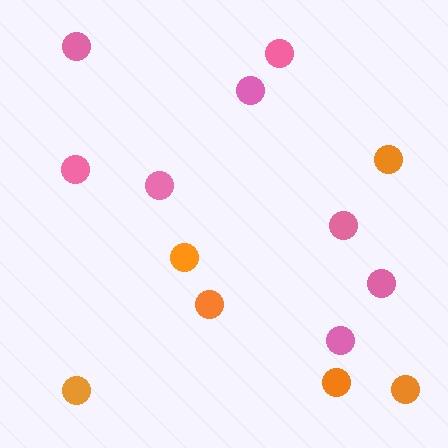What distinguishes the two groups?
There are 2 groups: one group of orange circles (6) and one group of pink circles (8).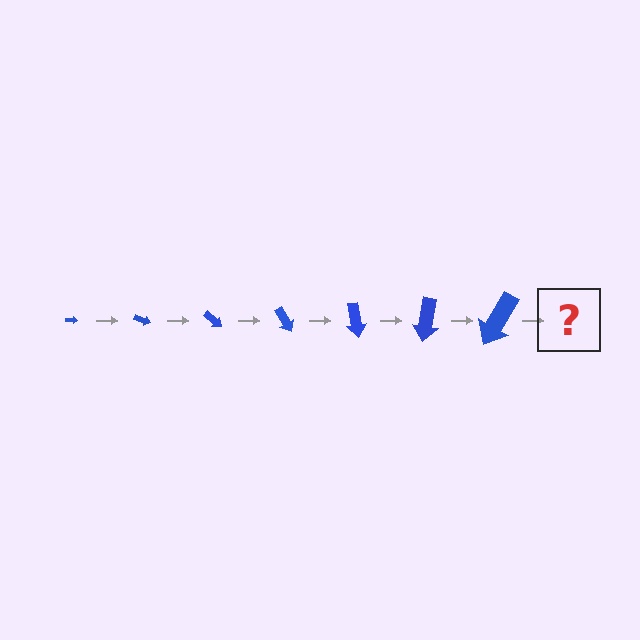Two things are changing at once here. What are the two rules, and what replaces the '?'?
The two rules are that the arrow grows larger each step and it rotates 20 degrees each step. The '?' should be an arrow, larger than the previous one and rotated 140 degrees from the start.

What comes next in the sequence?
The next element should be an arrow, larger than the previous one and rotated 140 degrees from the start.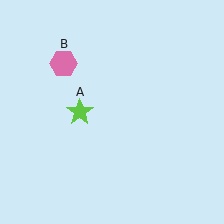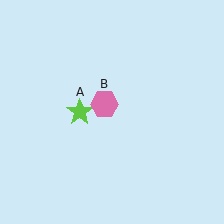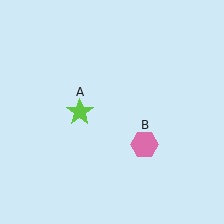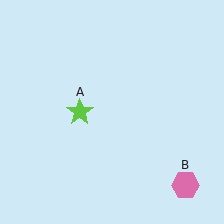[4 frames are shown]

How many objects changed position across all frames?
1 object changed position: pink hexagon (object B).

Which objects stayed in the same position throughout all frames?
Lime star (object A) remained stationary.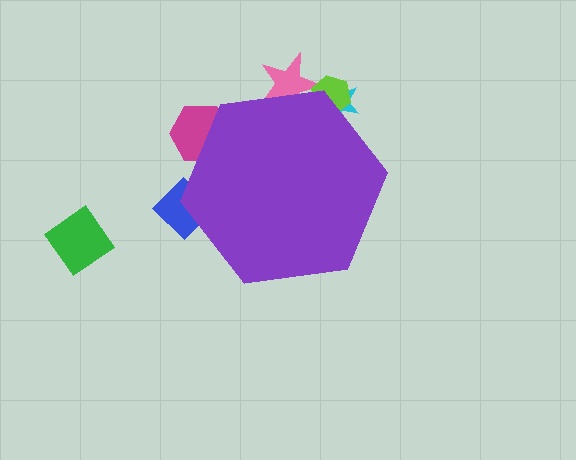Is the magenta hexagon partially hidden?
Yes, the magenta hexagon is partially hidden behind the purple hexagon.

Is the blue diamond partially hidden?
Yes, the blue diamond is partially hidden behind the purple hexagon.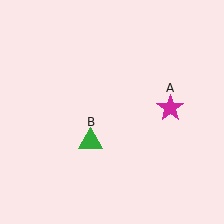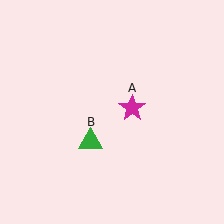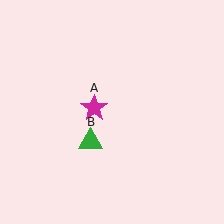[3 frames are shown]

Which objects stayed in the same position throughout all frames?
Green triangle (object B) remained stationary.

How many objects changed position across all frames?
1 object changed position: magenta star (object A).